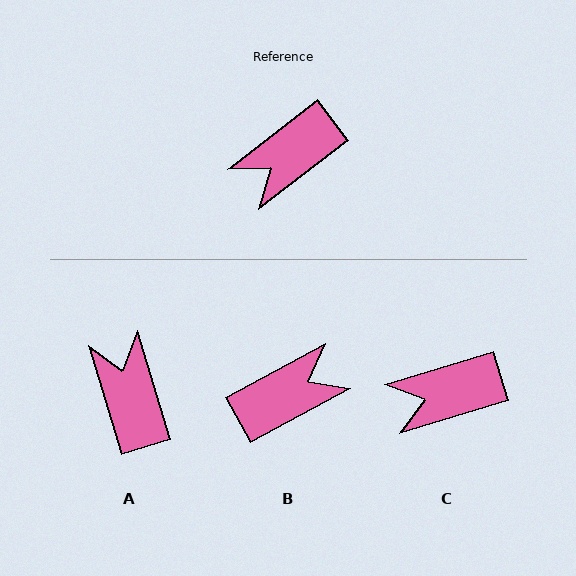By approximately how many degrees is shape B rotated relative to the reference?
Approximately 170 degrees counter-clockwise.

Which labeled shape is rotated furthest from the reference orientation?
B, about 170 degrees away.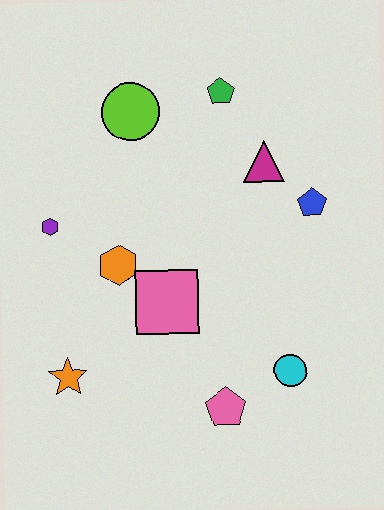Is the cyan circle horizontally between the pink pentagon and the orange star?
No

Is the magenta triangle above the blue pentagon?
Yes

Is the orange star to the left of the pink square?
Yes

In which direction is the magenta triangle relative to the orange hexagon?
The magenta triangle is to the right of the orange hexagon.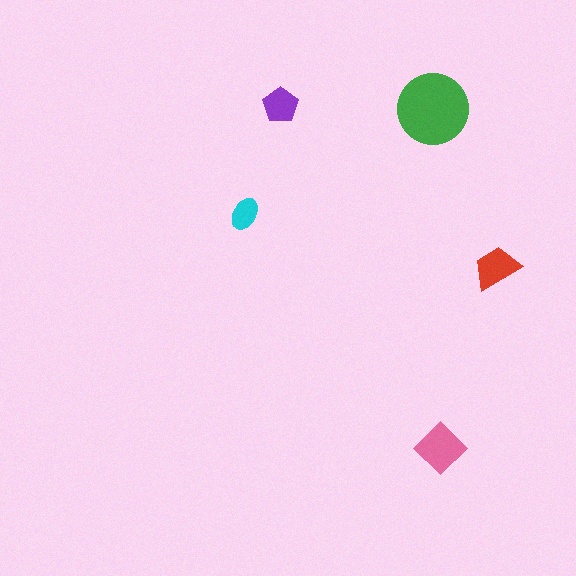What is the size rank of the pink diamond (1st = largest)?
2nd.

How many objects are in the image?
There are 5 objects in the image.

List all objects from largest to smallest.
The green circle, the pink diamond, the red trapezoid, the purple pentagon, the cyan ellipse.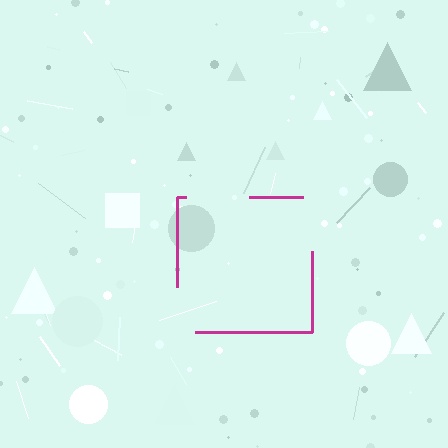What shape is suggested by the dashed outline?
The dashed outline suggests a square.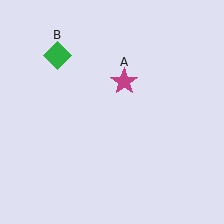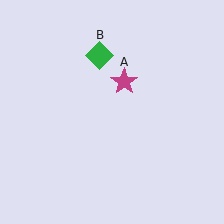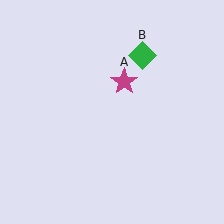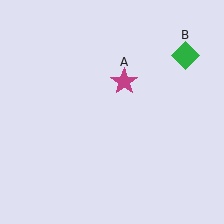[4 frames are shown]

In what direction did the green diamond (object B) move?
The green diamond (object B) moved right.